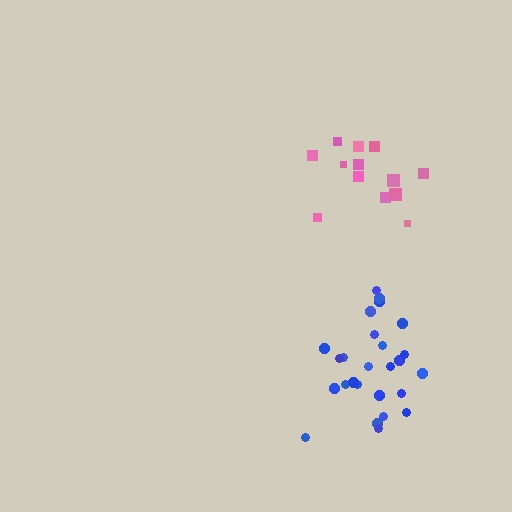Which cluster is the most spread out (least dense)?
Pink.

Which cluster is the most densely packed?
Blue.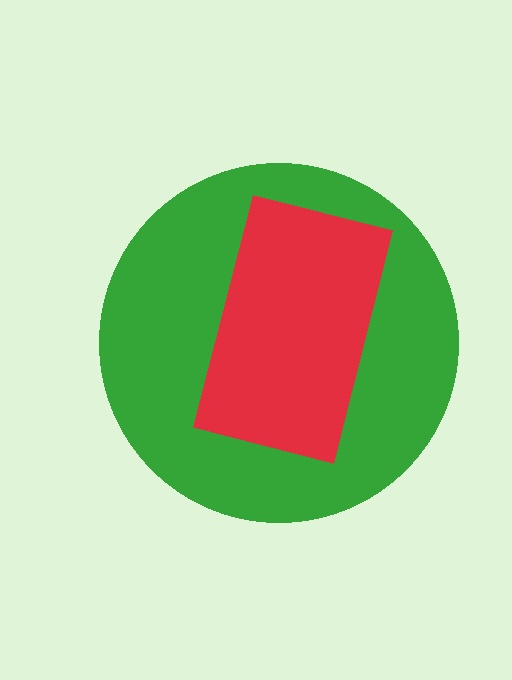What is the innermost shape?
The red rectangle.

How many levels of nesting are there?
2.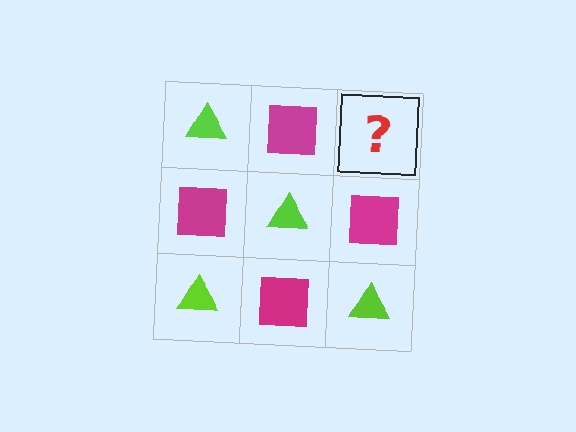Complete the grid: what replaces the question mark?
The question mark should be replaced with a lime triangle.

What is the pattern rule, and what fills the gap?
The rule is that it alternates lime triangle and magenta square in a checkerboard pattern. The gap should be filled with a lime triangle.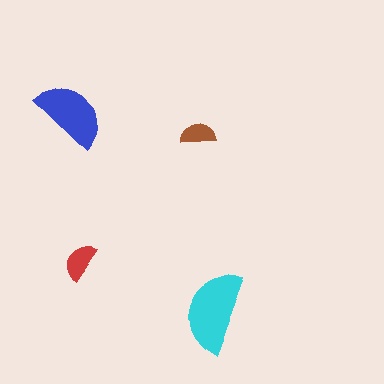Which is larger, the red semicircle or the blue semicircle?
The blue one.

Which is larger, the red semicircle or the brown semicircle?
The red one.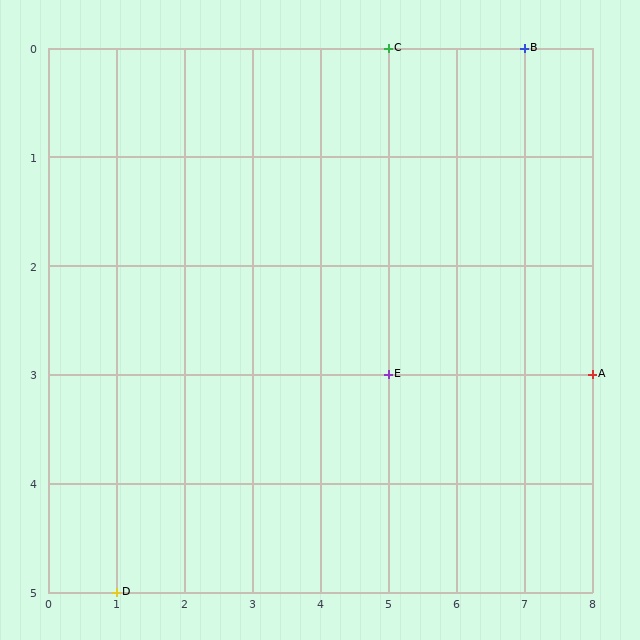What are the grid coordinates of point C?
Point C is at grid coordinates (5, 0).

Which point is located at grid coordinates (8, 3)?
Point A is at (8, 3).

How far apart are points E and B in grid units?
Points E and B are 2 columns and 3 rows apart (about 3.6 grid units diagonally).